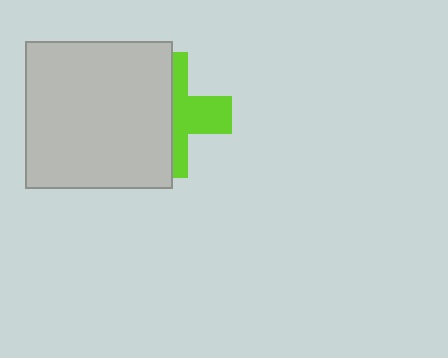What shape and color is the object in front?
The object in front is a light gray square.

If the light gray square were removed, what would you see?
You would see the complete lime cross.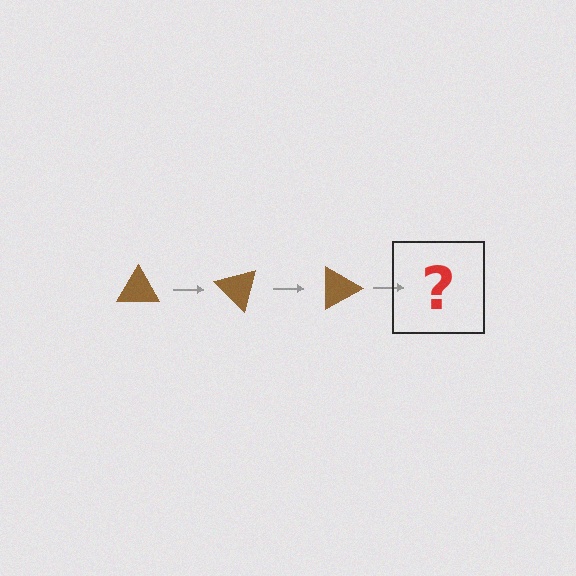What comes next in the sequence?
The next element should be a brown triangle rotated 135 degrees.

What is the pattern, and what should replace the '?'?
The pattern is that the triangle rotates 45 degrees each step. The '?' should be a brown triangle rotated 135 degrees.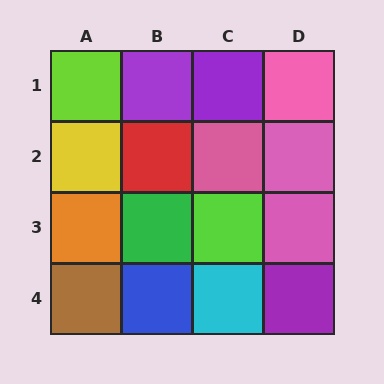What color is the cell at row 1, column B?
Purple.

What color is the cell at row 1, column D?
Pink.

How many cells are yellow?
1 cell is yellow.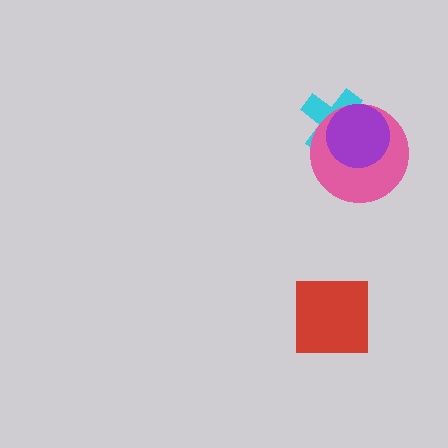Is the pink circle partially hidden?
Yes, it is partially covered by another shape.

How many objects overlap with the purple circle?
2 objects overlap with the purple circle.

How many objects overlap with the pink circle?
2 objects overlap with the pink circle.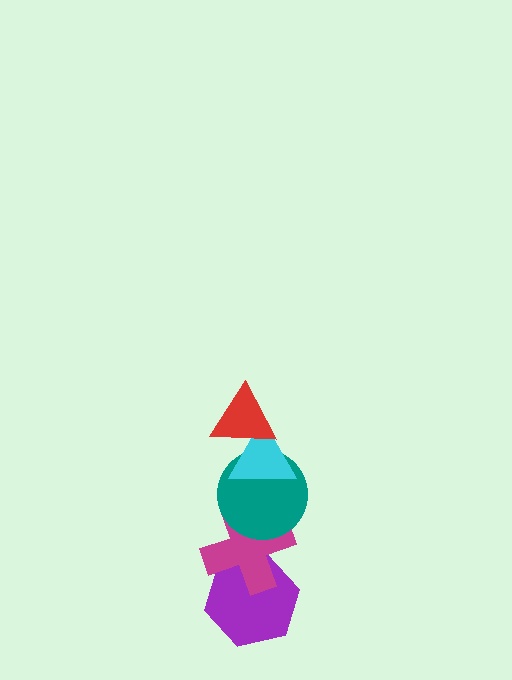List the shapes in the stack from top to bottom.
From top to bottom: the red triangle, the cyan triangle, the teal circle, the magenta cross, the purple hexagon.